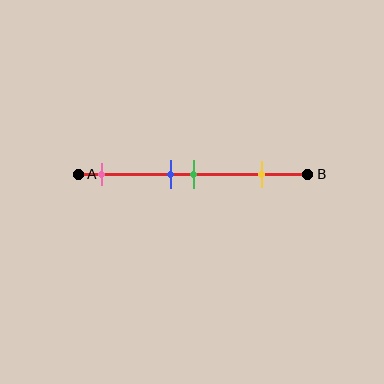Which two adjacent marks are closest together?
The blue and green marks are the closest adjacent pair.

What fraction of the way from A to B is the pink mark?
The pink mark is approximately 10% (0.1) of the way from A to B.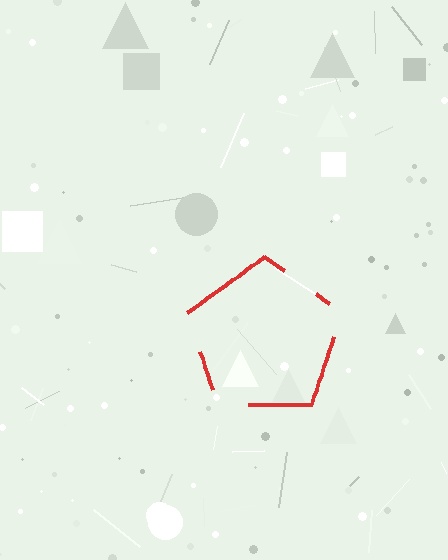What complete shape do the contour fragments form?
The contour fragments form a pentagon.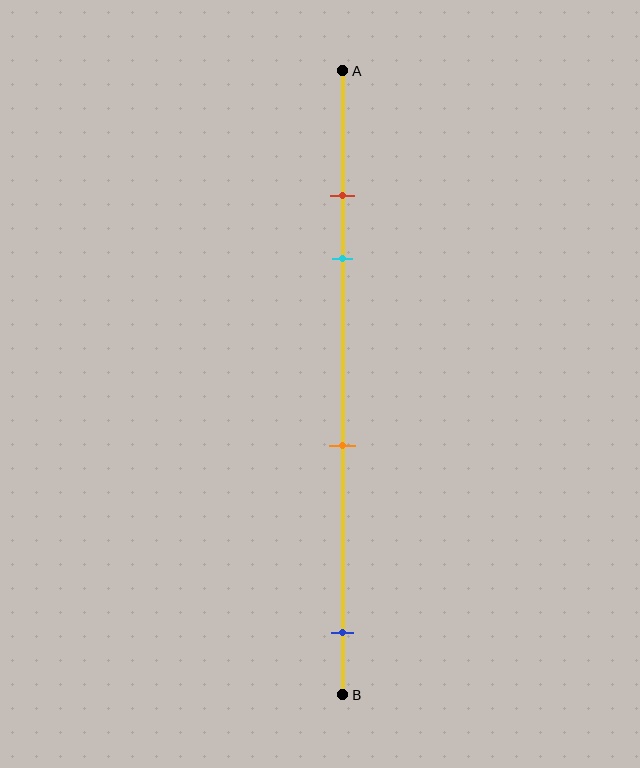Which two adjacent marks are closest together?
The red and cyan marks are the closest adjacent pair.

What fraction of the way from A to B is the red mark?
The red mark is approximately 20% (0.2) of the way from A to B.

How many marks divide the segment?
There are 4 marks dividing the segment.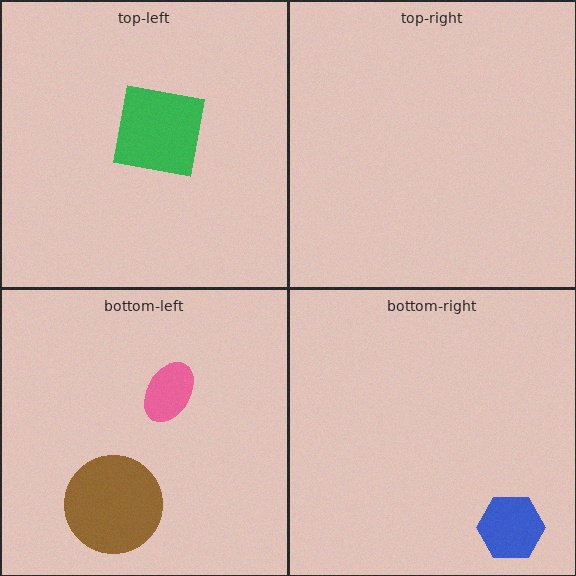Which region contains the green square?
The top-left region.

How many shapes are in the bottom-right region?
1.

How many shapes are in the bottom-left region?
2.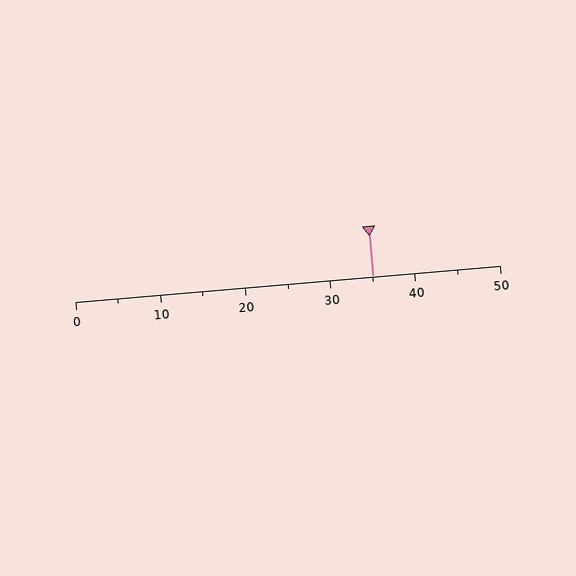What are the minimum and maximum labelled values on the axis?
The axis runs from 0 to 50.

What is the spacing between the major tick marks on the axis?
The major ticks are spaced 10 apart.